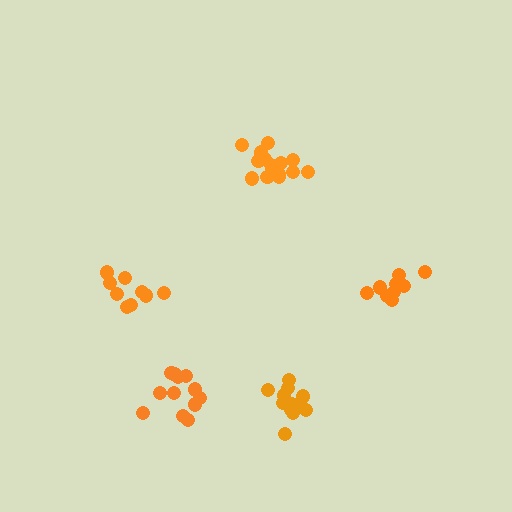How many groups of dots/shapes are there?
There are 5 groups.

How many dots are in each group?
Group 1: 9 dots, Group 2: 9 dots, Group 3: 12 dots, Group 4: 13 dots, Group 5: 15 dots (58 total).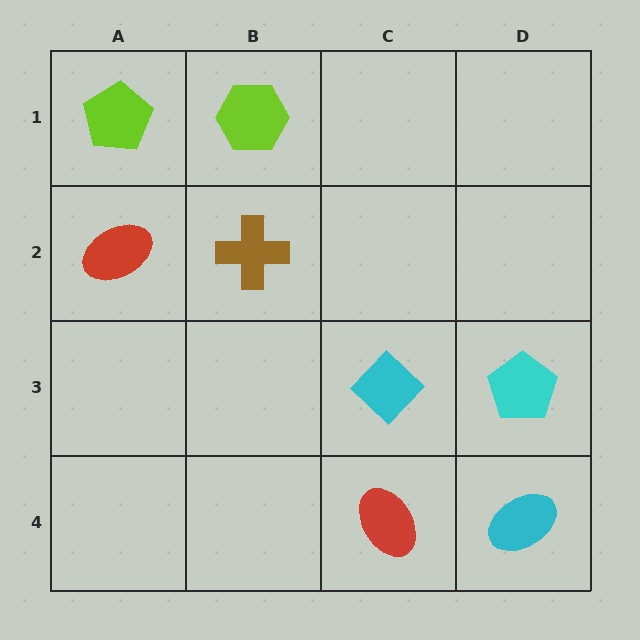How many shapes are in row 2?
2 shapes.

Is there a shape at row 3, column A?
No, that cell is empty.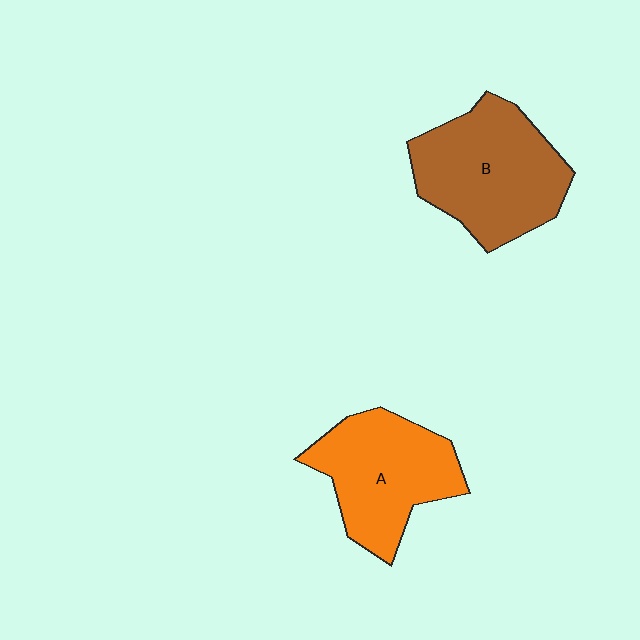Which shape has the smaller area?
Shape A (orange).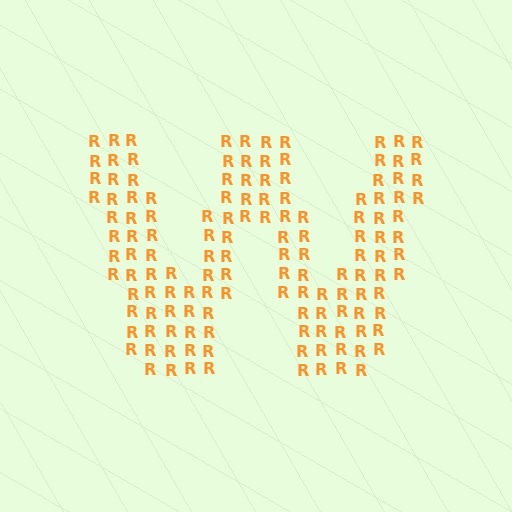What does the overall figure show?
The overall figure shows the letter W.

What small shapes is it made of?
It is made of small letter R's.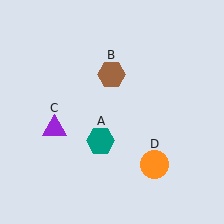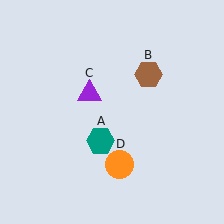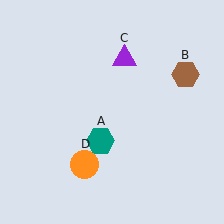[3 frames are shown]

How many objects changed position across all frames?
3 objects changed position: brown hexagon (object B), purple triangle (object C), orange circle (object D).